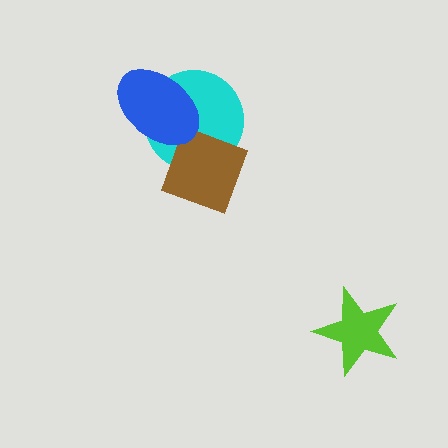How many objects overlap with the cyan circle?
2 objects overlap with the cyan circle.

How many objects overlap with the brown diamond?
2 objects overlap with the brown diamond.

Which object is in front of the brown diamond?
The blue ellipse is in front of the brown diamond.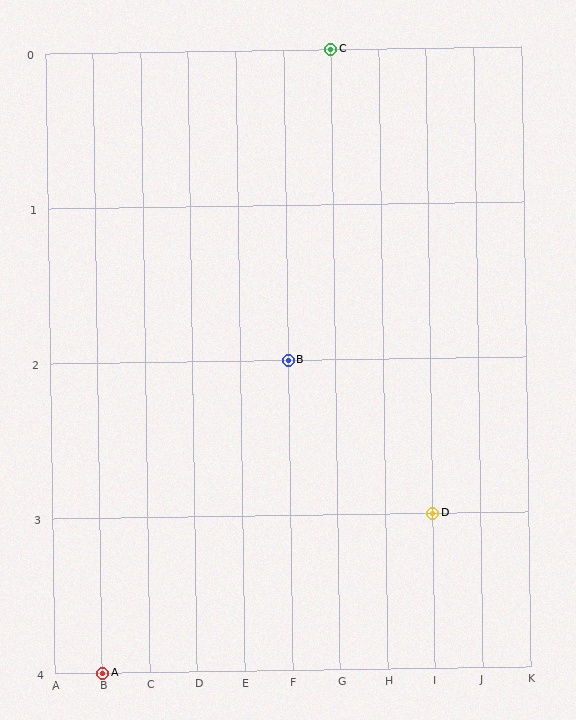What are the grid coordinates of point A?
Point A is at grid coordinates (B, 4).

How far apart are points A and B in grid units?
Points A and B are 4 columns and 2 rows apart (about 4.5 grid units diagonally).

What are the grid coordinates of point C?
Point C is at grid coordinates (G, 0).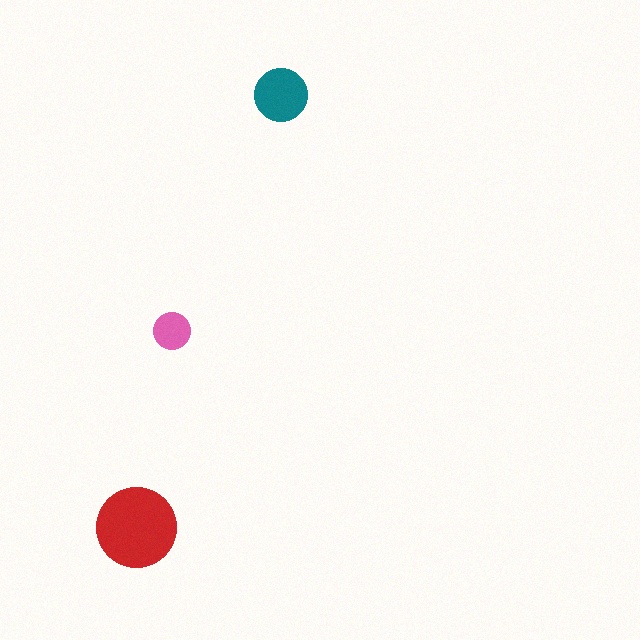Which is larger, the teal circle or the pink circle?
The teal one.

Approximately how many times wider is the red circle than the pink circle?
About 2 times wider.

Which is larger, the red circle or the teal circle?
The red one.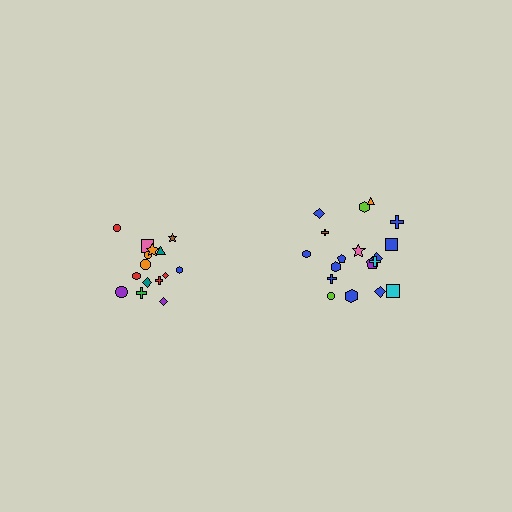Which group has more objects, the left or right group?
The right group.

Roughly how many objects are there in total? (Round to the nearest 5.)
Roughly 35 objects in total.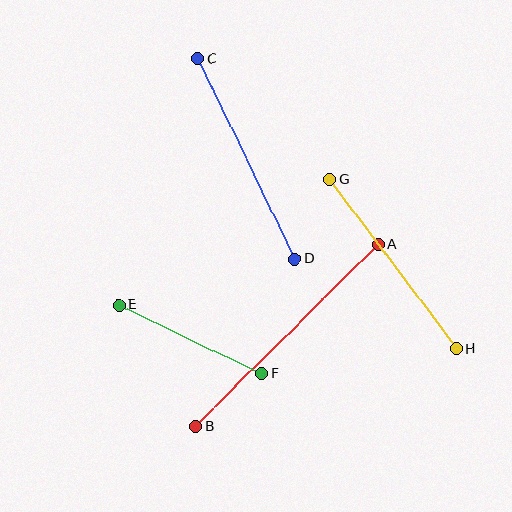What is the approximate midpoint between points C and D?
The midpoint is at approximately (246, 158) pixels.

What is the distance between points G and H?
The distance is approximately 211 pixels.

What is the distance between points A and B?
The distance is approximately 258 pixels.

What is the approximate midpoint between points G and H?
The midpoint is at approximately (393, 264) pixels.